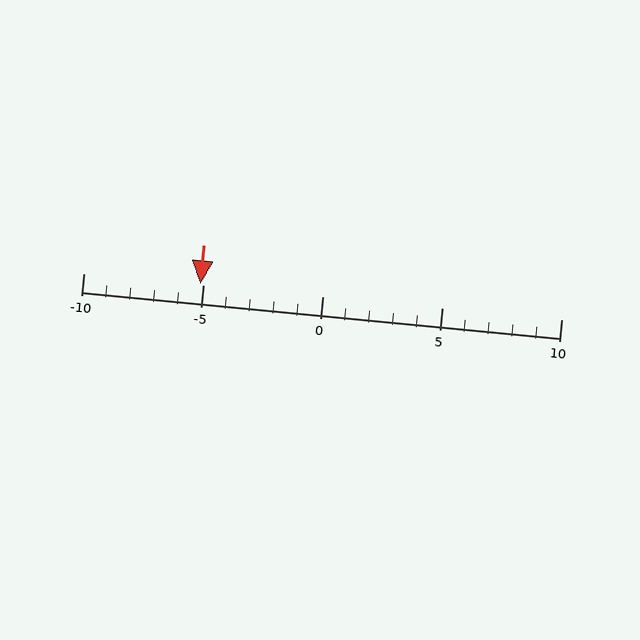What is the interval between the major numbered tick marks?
The major tick marks are spaced 5 units apart.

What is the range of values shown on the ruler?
The ruler shows values from -10 to 10.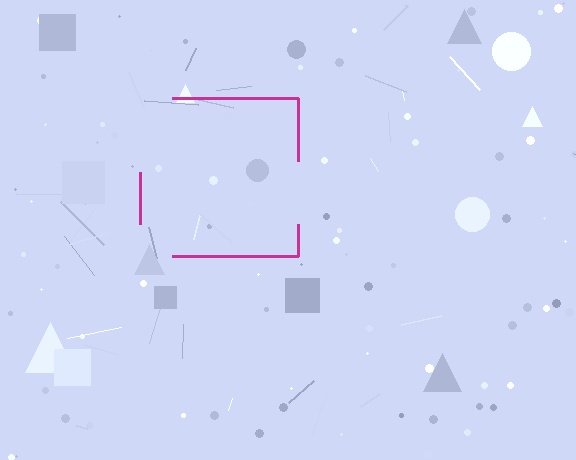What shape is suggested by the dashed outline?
The dashed outline suggests a square.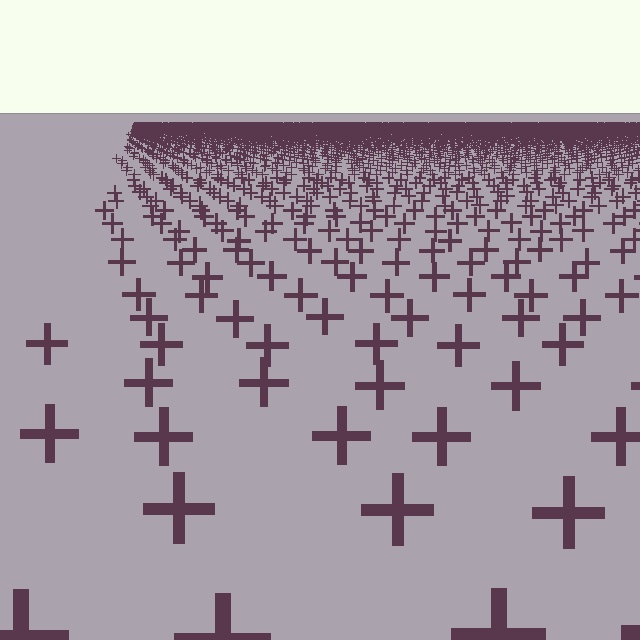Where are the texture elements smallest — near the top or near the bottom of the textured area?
Near the top.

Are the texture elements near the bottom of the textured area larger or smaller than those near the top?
Larger. Near the bottom, elements are closer to the viewer and appear at a bigger on-screen size.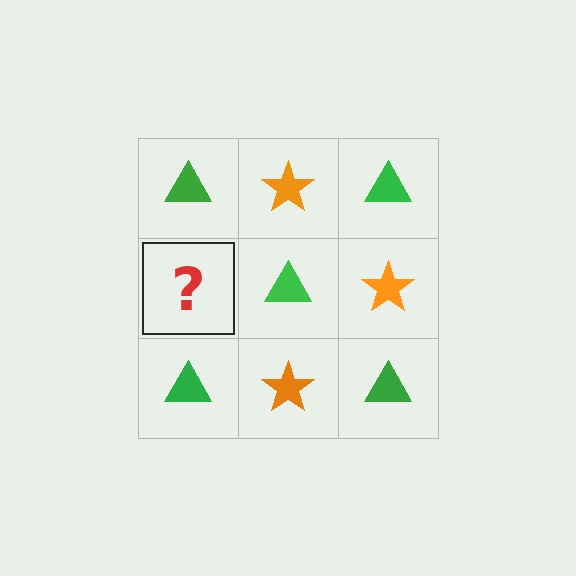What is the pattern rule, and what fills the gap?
The rule is that it alternates green triangle and orange star in a checkerboard pattern. The gap should be filled with an orange star.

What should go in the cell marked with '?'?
The missing cell should contain an orange star.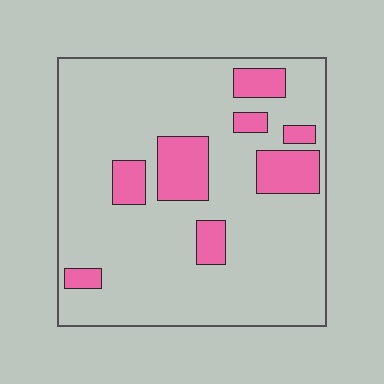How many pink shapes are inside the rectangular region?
8.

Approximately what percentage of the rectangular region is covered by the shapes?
Approximately 20%.